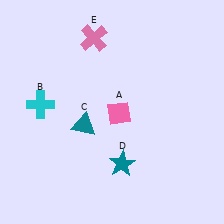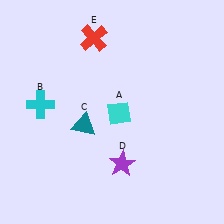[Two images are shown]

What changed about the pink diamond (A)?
In Image 1, A is pink. In Image 2, it changed to cyan.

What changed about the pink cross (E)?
In Image 1, E is pink. In Image 2, it changed to red.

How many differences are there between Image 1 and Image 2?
There are 3 differences between the two images.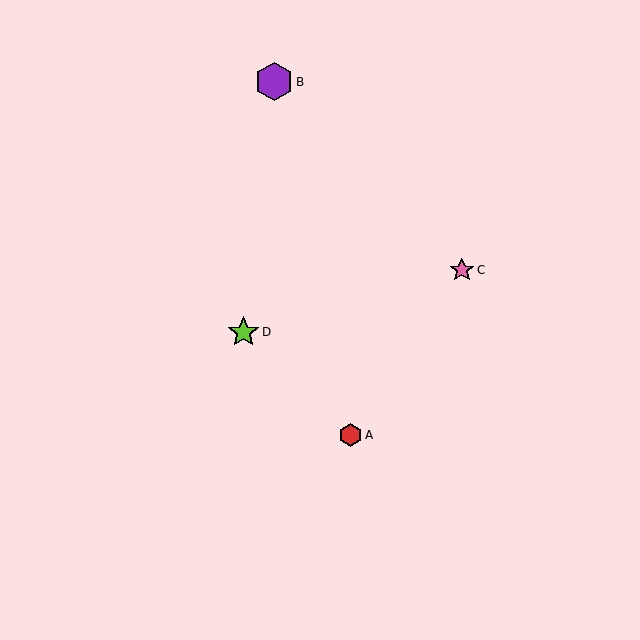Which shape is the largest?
The purple hexagon (labeled B) is the largest.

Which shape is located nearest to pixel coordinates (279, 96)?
The purple hexagon (labeled B) at (274, 82) is nearest to that location.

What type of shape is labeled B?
Shape B is a purple hexagon.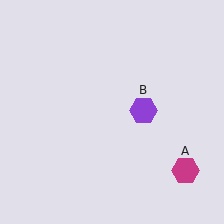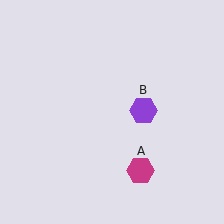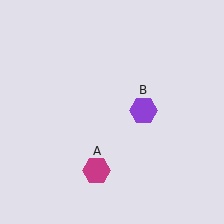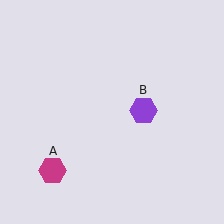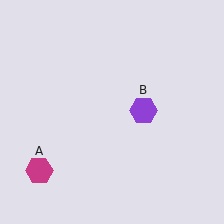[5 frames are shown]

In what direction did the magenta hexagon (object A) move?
The magenta hexagon (object A) moved left.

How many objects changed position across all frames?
1 object changed position: magenta hexagon (object A).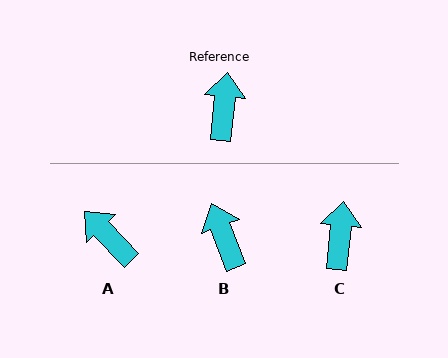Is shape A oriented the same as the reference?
No, it is off by about 49 degrees.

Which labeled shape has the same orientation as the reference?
C.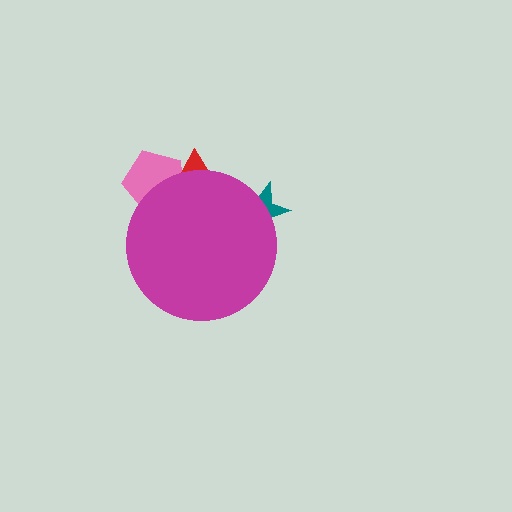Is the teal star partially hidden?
Yes, the teal star is partially hidden behind the magenta circle.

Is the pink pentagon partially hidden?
Yes, the pink pentagon is partially hidden behind the magenta circle.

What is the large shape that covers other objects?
A magenta circle.